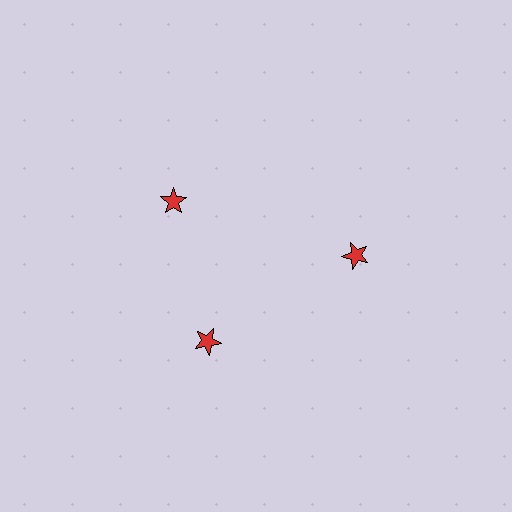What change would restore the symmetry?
The symmetry would be restored by rotating it back into even spacing with its neighbors so that all 3 stars sit at equal angles and equal distance from the center.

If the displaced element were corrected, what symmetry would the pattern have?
It would have 3-fold rotational symmetry — the pattern would map onto itself every 120 degrees.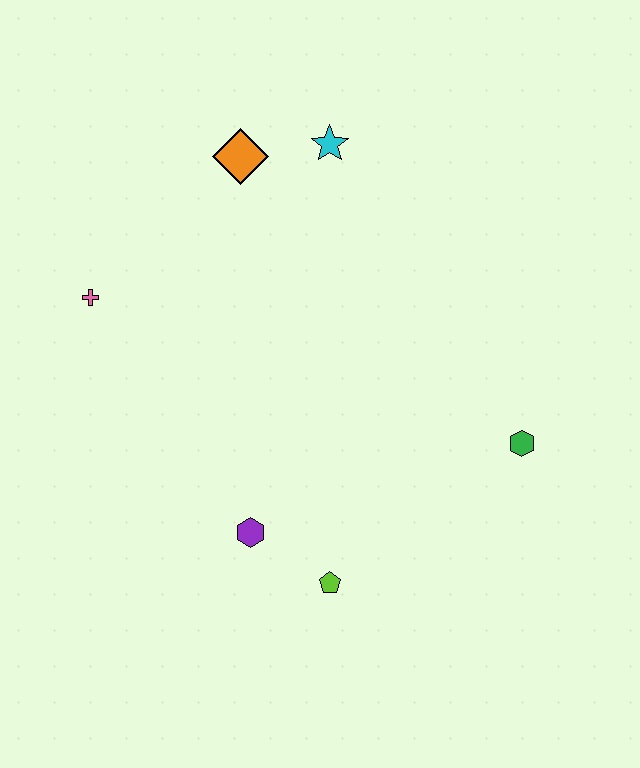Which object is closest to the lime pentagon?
The purple hexagon is closest to the lime pentagon.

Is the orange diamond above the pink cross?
Yes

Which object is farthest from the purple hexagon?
The cyan star is farthest from the purple hexagon.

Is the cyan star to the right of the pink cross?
Yes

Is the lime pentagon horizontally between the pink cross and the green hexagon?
Yes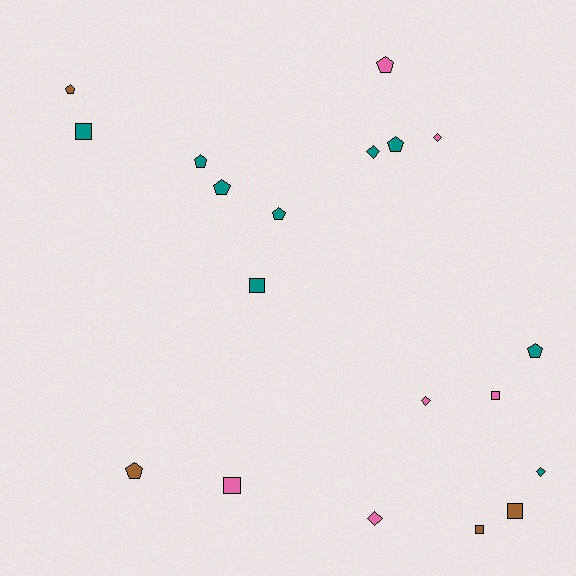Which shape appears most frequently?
Pentagon, with 8 objects.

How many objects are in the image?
There are 19 objects.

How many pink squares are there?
There are 2 pink squares.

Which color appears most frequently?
Teal, with 9 objects.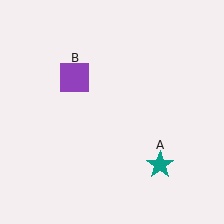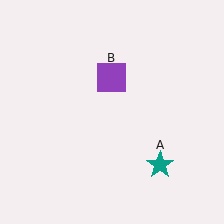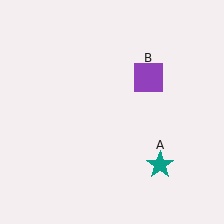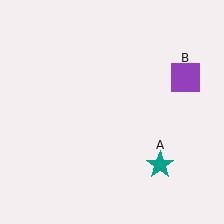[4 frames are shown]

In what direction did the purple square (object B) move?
The purple square (object B) moved right.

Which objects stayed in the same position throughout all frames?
Teal star (object A) remained stationary.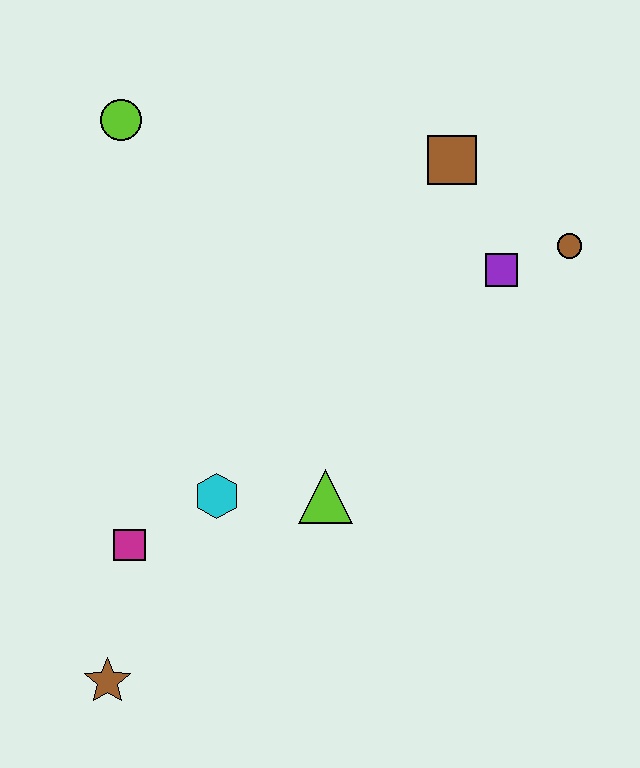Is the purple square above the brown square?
No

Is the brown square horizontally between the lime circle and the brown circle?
Yes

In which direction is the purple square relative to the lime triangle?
The purple square is above the lime triangle.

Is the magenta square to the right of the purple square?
No